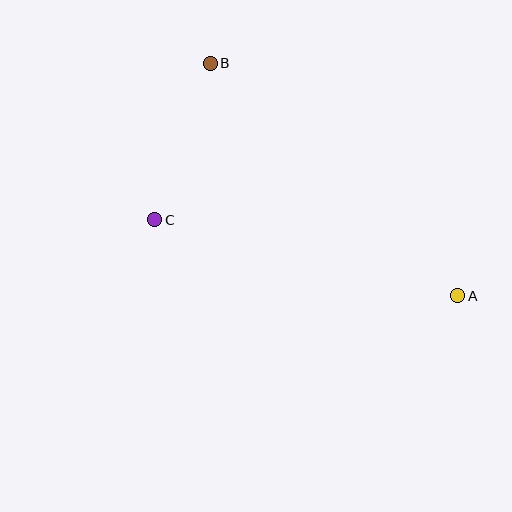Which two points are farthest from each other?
Points A and B are farthest from each other.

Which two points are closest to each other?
Points B and C are closest to each other.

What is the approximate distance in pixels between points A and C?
The distance between A and C is approximately 312 pixels.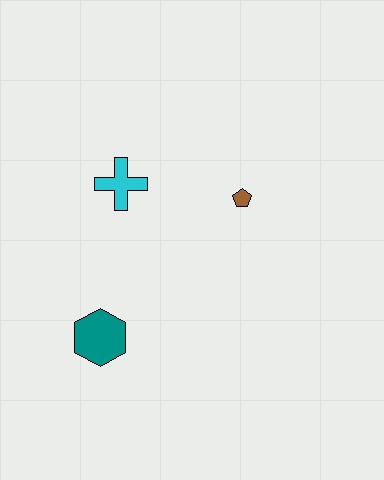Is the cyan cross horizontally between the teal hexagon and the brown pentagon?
Yes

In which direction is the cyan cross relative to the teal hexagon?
The cyan cross is above the teal hexagon.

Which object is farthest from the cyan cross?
The teal hexagon is farthest from the cyan cross.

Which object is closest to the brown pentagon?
The cyan cross is closest to the brown pentagon.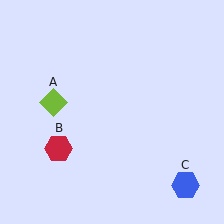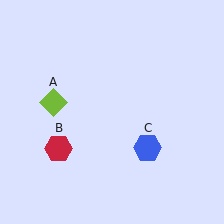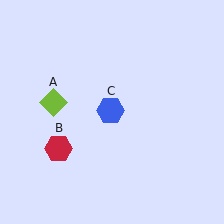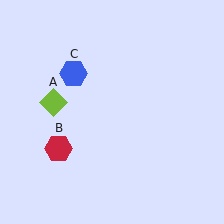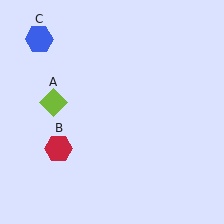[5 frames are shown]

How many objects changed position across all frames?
1 object changed position: blue hexagon (object C).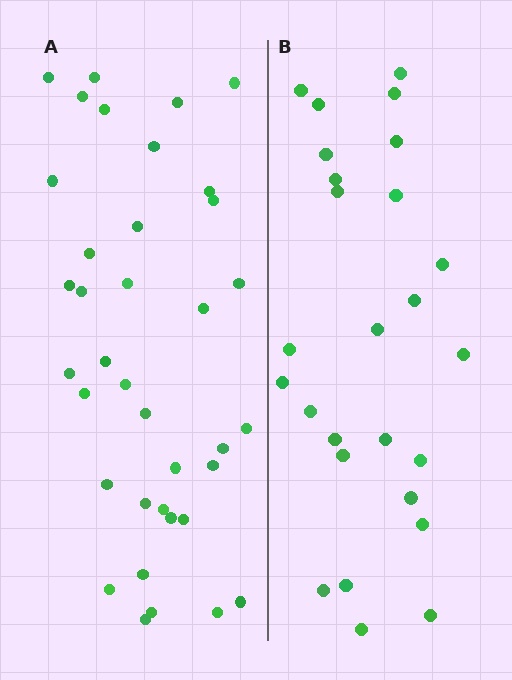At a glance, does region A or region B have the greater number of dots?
Region A (the left region) has more dots.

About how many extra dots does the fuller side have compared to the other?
Region A has roughly 12 or so more dots than region B.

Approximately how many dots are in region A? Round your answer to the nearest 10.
About 40 dots. (The exact count is 37, which rounds to 40.)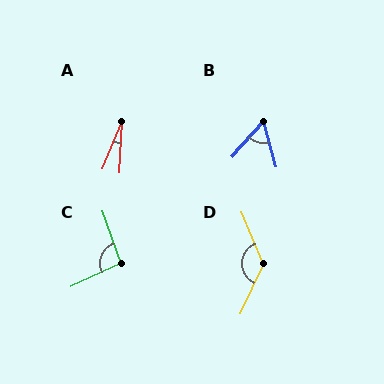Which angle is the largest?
D, at approximately 133 degrees.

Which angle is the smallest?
A, at approximately 19 degrees.